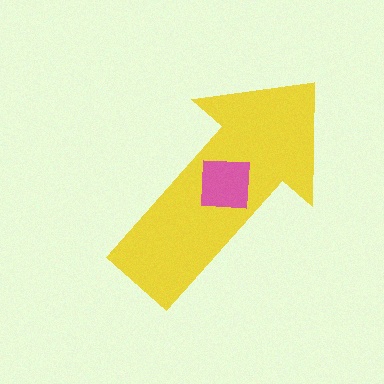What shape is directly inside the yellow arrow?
The pink square.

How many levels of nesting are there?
2.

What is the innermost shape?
The pink square.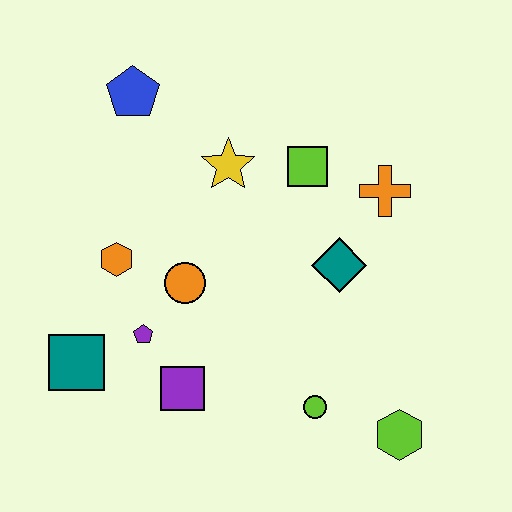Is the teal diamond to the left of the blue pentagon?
No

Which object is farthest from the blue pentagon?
The lime hexagon is farthest from the blue pentagon.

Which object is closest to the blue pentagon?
The yellow star is closest to the blue pentagon.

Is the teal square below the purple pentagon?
Yes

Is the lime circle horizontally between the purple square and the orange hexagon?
No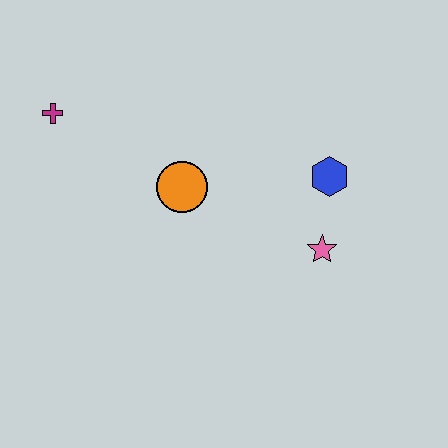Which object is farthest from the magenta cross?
The pink star is farthest from the magenta cross.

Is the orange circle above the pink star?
Yes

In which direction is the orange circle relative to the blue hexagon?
The orange circle is to the left of the blue hexagon.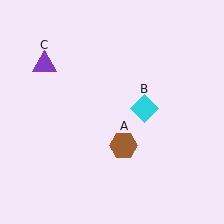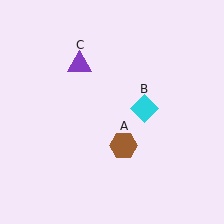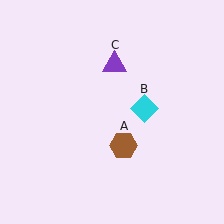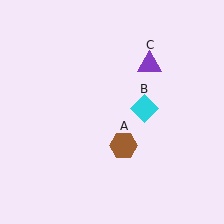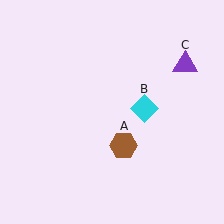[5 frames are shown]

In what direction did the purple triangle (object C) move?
The purple triangle (object C) moved right.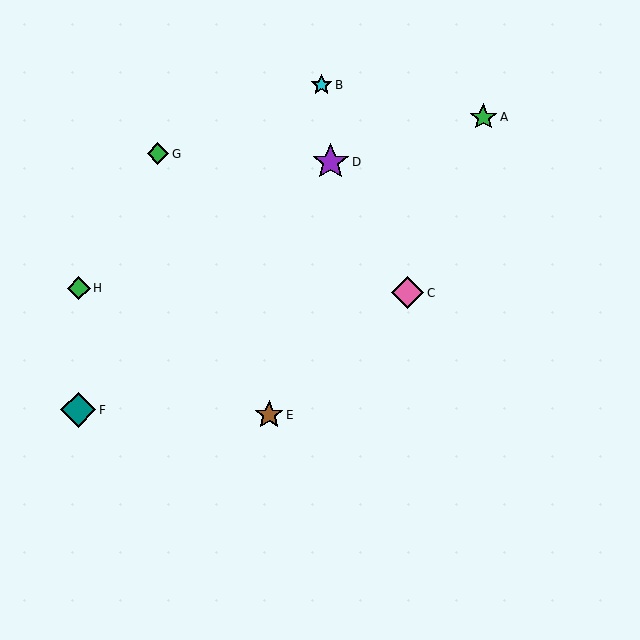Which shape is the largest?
The purple star (labeled D) is the largest.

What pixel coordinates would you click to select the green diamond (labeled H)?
Click at (79, 288) to select the green diamond H.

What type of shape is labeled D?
Shape D is a purple star.